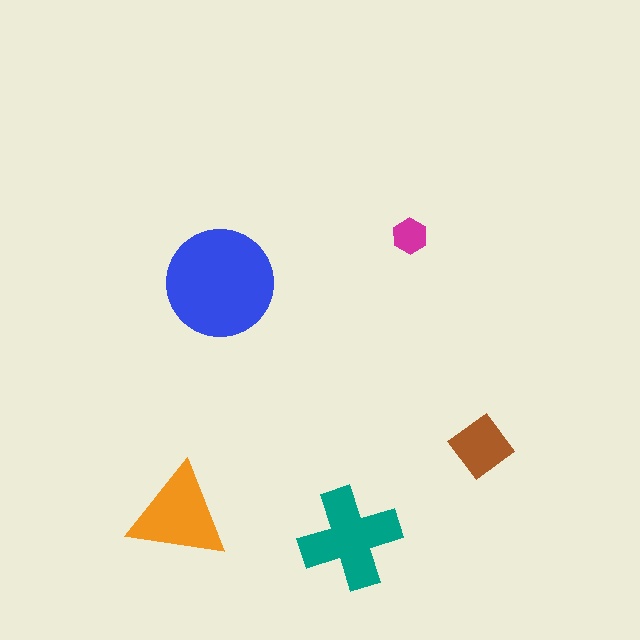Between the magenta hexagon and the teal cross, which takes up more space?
The teal cross.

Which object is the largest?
The blue circle.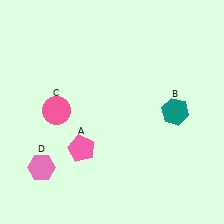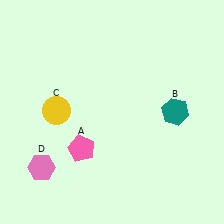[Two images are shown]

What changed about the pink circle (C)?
In Image 1, C is pink. In Image 2, it changed to yellow.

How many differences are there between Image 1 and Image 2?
There is 1 difference between the two images.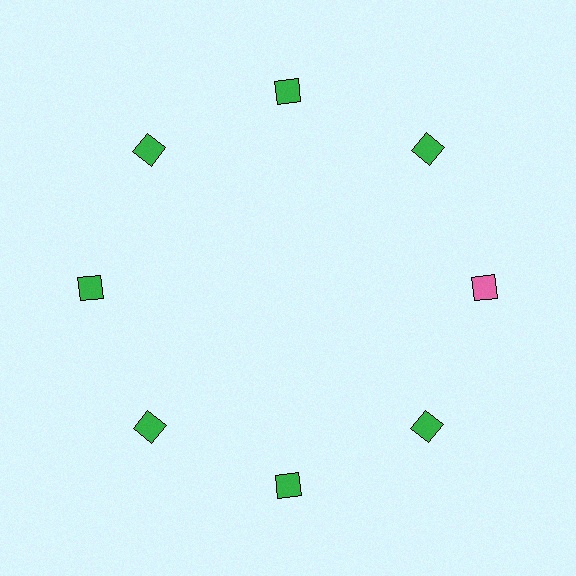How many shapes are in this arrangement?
There are 8 shapes arranged in a ring pattern.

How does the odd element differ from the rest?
It has a different color: pink instead of green.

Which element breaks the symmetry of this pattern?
The pink diamond at roughly the 3 o'clock position breaks the symmetry. All other shapes are green diamonds.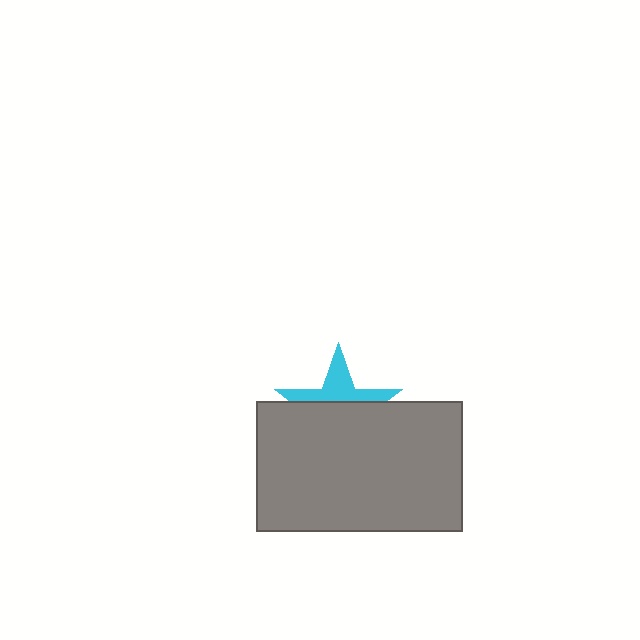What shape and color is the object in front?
The object in front is a gray rectangle.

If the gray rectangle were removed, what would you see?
You would see the complete cyan star.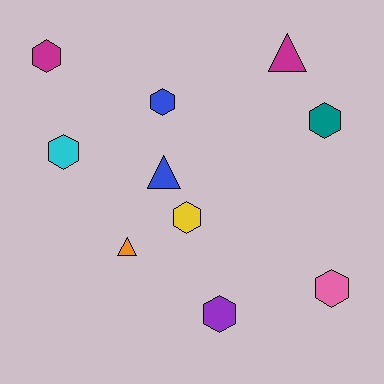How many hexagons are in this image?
There are 7 hexagons.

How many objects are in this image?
There are 10 objects.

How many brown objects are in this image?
There are no brown objects.